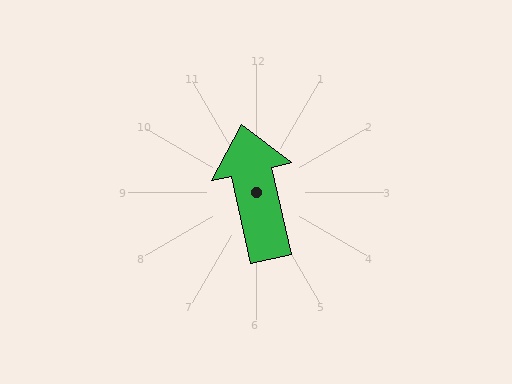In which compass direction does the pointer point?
North.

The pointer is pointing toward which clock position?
Roughly 12 o'clock.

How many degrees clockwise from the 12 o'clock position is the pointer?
Approximately 348 degrees.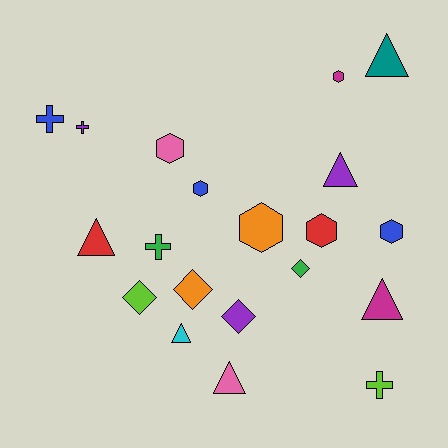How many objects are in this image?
There are 20 objects.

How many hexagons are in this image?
There are 6 hexagons.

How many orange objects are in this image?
There are 2 orange objects.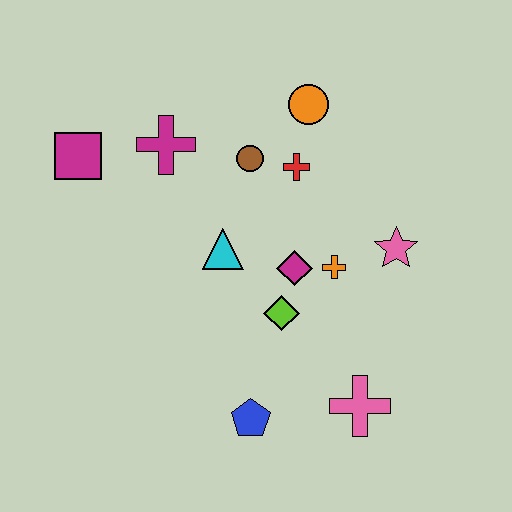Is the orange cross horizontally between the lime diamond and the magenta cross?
No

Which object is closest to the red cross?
The brown circle is closest to the red cross.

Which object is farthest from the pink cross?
The magenta square is farthest from the pink cross.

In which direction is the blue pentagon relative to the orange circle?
The blue pentagon is below the orange circle.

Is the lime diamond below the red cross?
Yes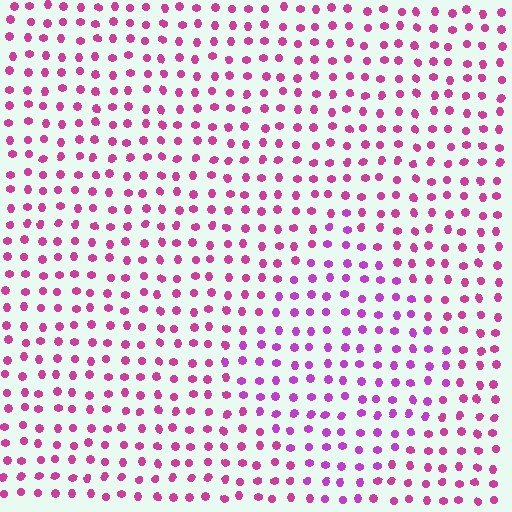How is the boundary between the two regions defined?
The boundary is defined purely by a slight shift in hue (about 28 degrees). Spacing, size, and orientation are identical on both sides.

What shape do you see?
I see a diamond.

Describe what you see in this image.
The image is filled with small magenta elements in a uniform arrangement. A diamond-shaped region is visible where the elements are tinted to a slightly different hue, forming a subtle color boundary.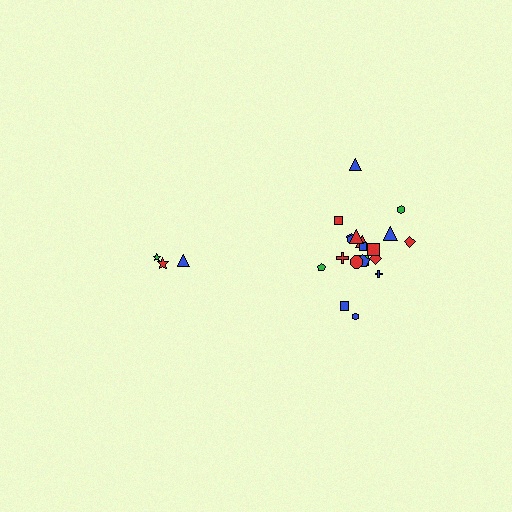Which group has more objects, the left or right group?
The right group.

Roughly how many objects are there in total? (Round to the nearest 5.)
Roughly 25 objects in total.